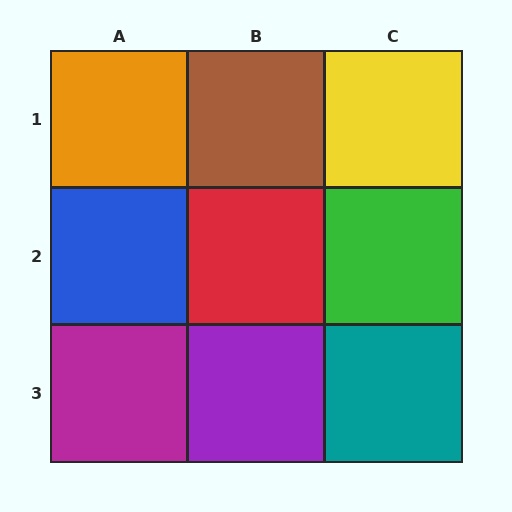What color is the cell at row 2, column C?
Green.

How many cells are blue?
1 cell is blue.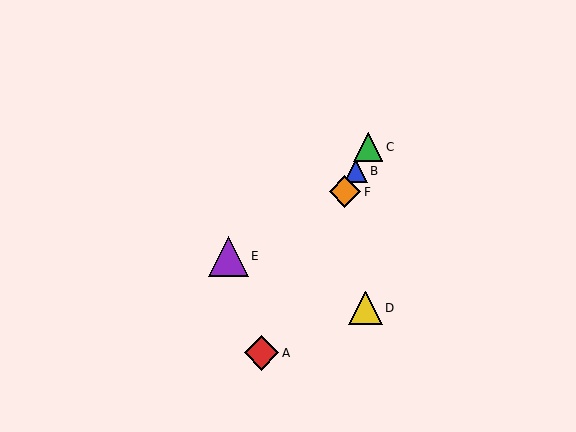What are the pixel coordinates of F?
Object F is at (345, 192).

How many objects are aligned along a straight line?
4 objects (A, B, C, F) are aligned along a straight line.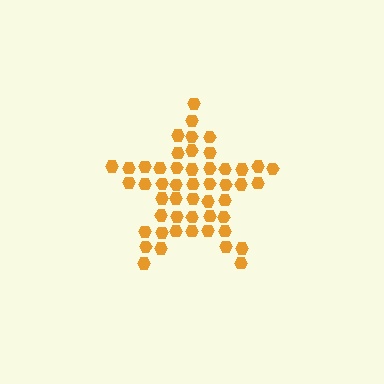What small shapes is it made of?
It is made of small hexagons.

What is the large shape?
The large shape is a star.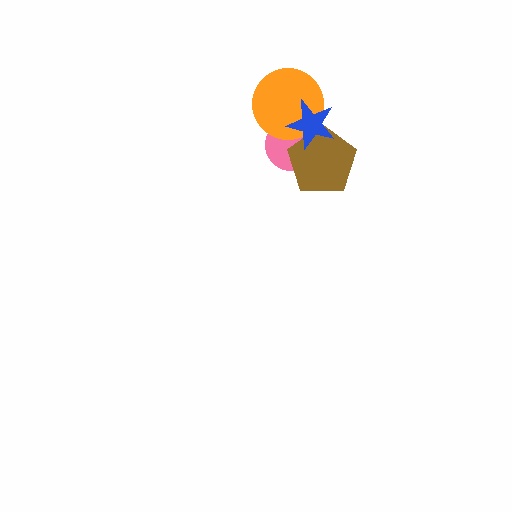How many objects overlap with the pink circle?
4 objects overlap with the pink circle.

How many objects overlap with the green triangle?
4 objects overlap with the green triangle.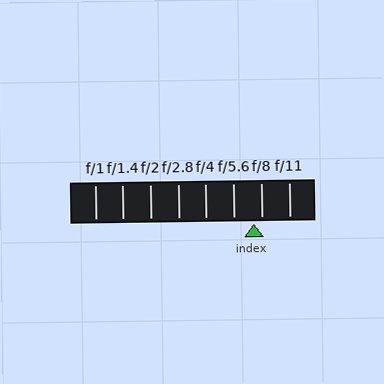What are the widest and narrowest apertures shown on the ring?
The widest aperture shown is f/1 and the narrowest is f/11.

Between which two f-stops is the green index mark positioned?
The index mark is between f/5.6 and f/8.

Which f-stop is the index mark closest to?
The index mark is closest to f/8.